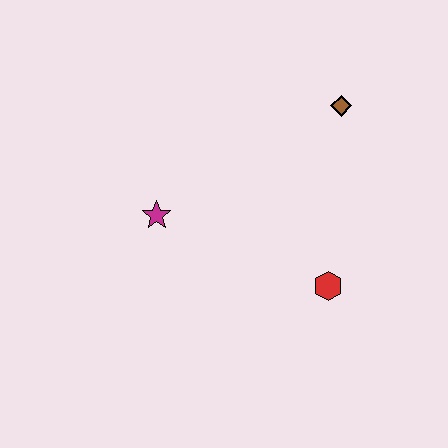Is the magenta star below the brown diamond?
Yes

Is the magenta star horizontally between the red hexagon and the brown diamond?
No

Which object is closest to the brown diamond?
The red hexagon is closest to the brown diamond.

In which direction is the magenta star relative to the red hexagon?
The magenta star is to the left of the red hexagon.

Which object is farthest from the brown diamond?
The magenta star is farthest from the brown diamond.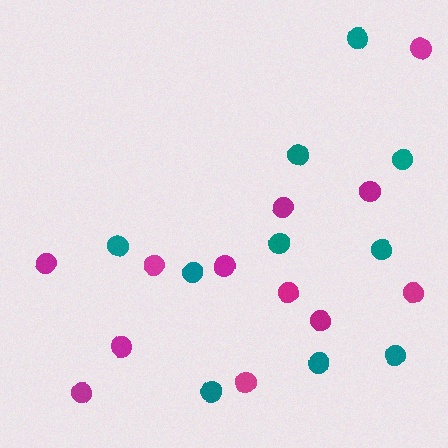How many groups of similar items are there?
There are 2 groups: one group of teal circles (10) and one group of magenta circles (12).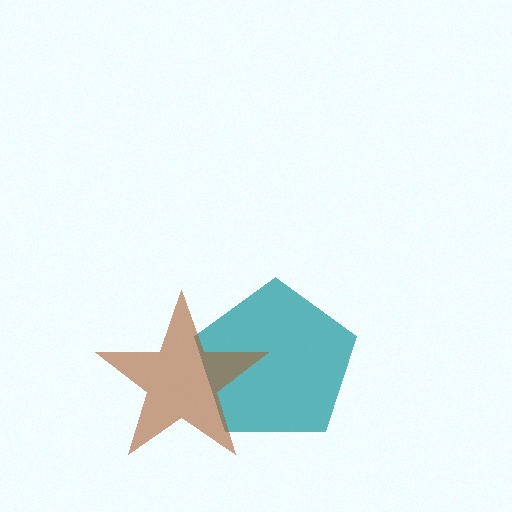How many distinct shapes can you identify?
There are 2 distinct shapes: a teal pentagon, a brown star.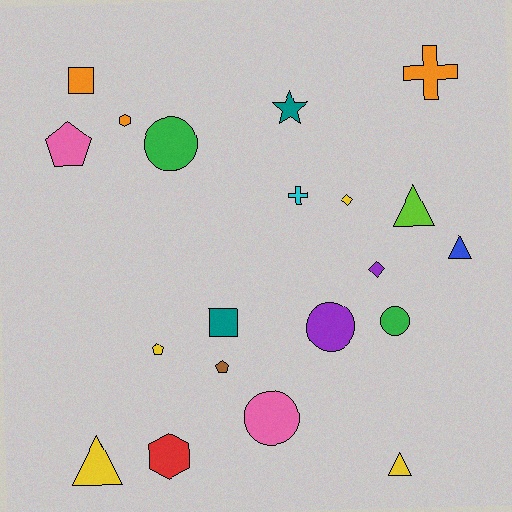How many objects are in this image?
There are 20 objects.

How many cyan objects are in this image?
There is 1 cyan object.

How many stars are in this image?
There is 1 star.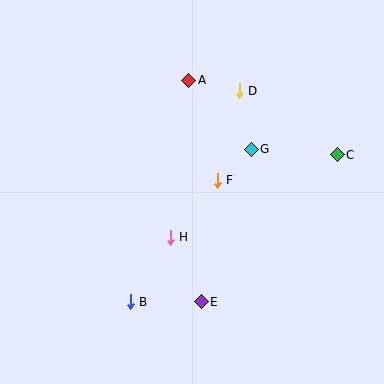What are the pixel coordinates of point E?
Point E is at (201, 302).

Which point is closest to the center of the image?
Point F at (217, 180) is closest to the center.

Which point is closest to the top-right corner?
Point C is closest to the top-right corner.